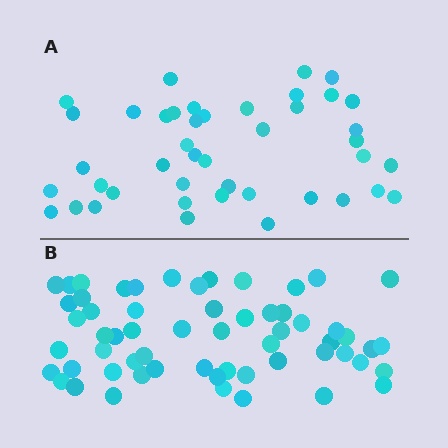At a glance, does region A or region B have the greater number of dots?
Region B (the bottom region) has more dots.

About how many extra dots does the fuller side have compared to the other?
Region B has approximately 15 more dots than region A.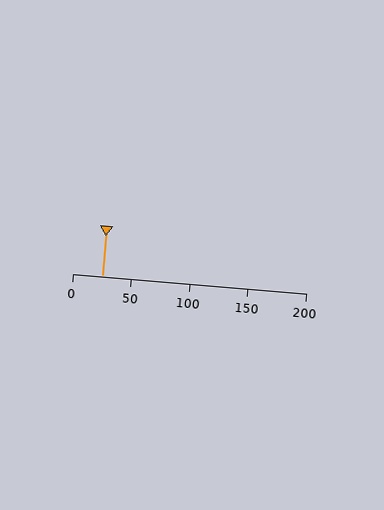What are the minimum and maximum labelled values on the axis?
The axis runs from 0 to 200.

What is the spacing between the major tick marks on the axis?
The major ticks are spaced 50 apart.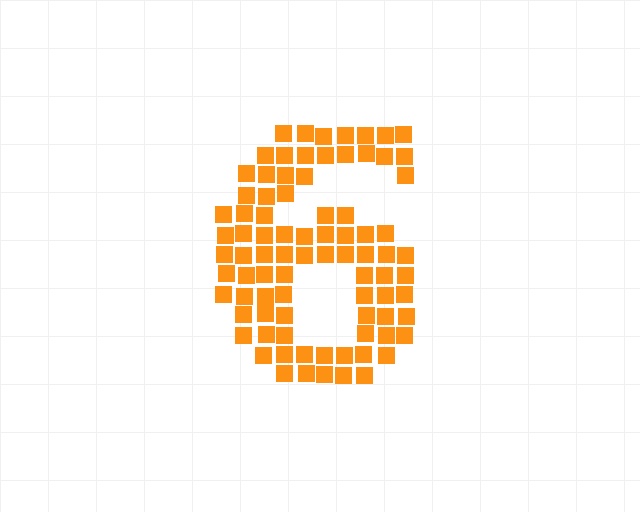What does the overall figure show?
The overall figure shows the digit 6.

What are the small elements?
The small elements are squares.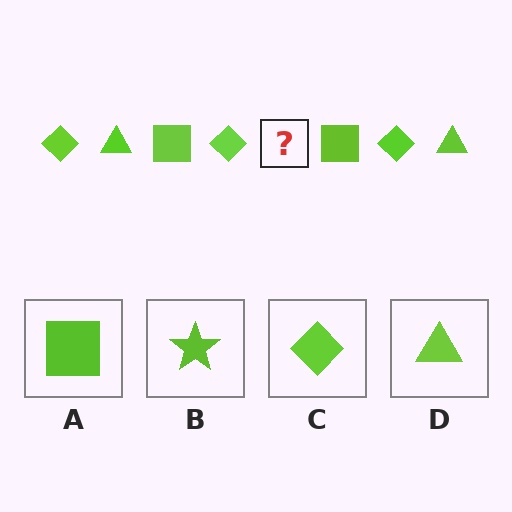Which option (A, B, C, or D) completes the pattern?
D.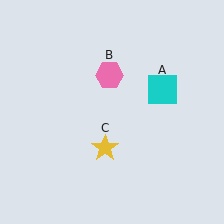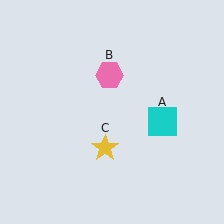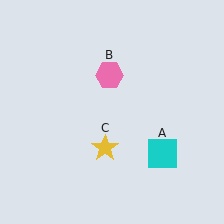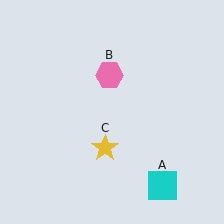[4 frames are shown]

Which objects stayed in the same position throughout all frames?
Pink hexagon (object B) and yellow star (object C) remained stationary.